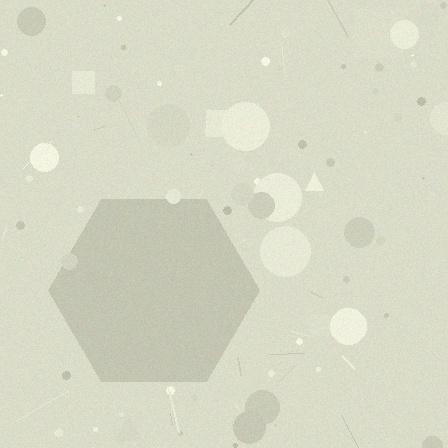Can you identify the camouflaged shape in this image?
The camouflaged shape is a hexagon.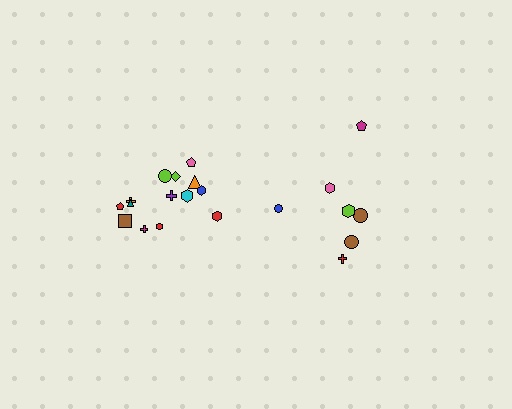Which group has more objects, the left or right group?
The left group.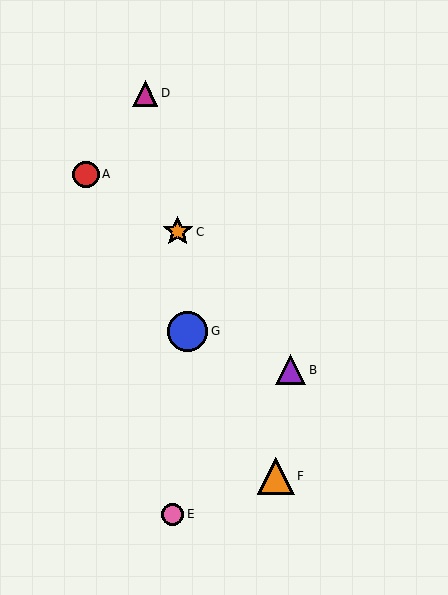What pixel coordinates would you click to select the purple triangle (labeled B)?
Click at (291, 370) to select the purple triangle B.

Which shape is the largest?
The blue circle (labeled G) is the largest.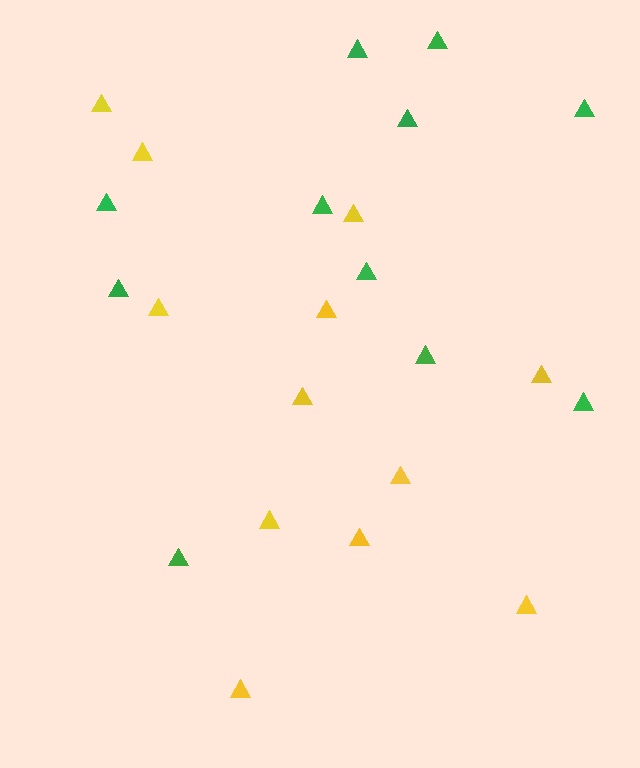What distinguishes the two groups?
There are 2 groups: one group of green triangles (11) and one group of yellow triangles (12).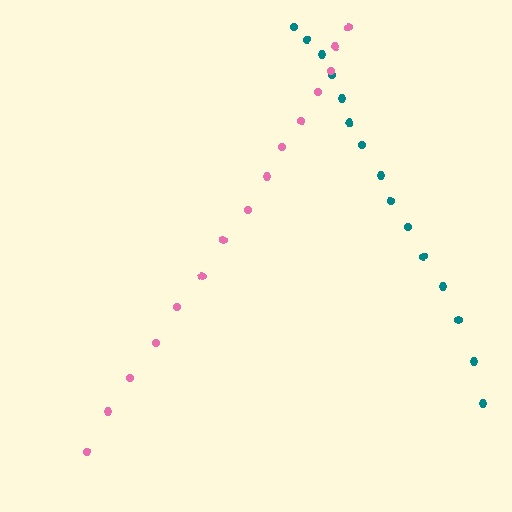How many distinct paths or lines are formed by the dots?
There are 2 distinct paths.